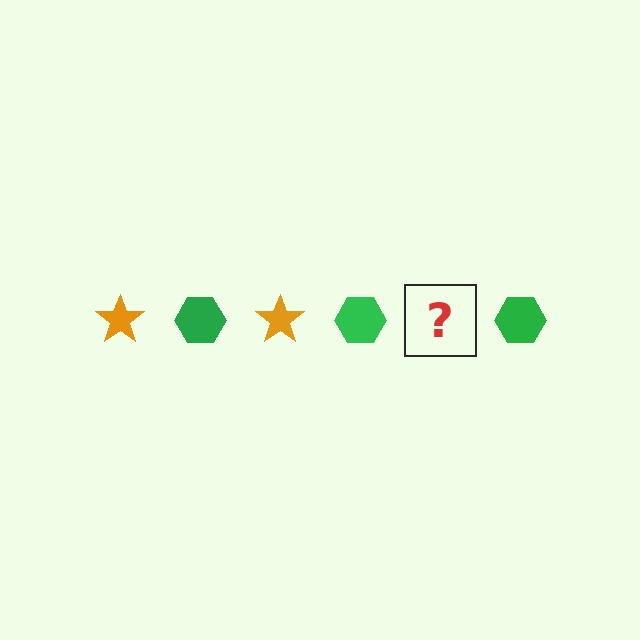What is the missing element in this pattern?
The missing element is an orange star.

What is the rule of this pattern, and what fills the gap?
The rule is that the pattern alternates between orange star and green hexagon. The gap should be filled with an orange star.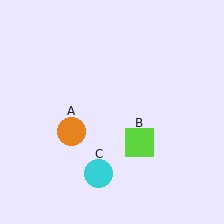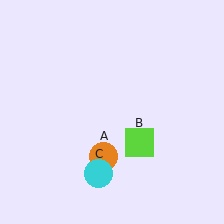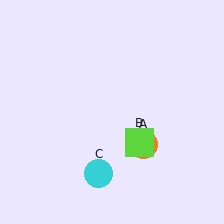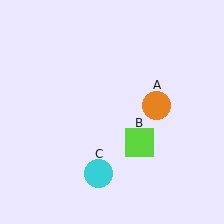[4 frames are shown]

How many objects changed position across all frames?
1 object changed position: orange circle (object A).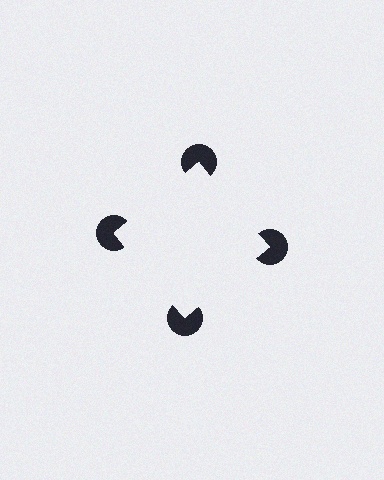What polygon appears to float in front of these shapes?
An illusory square — its edges are inferred from the aligned wedge cuts in the pac-man discs, not physically drawn.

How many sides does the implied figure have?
4 sides.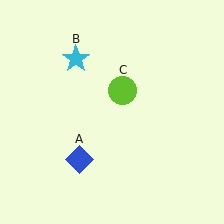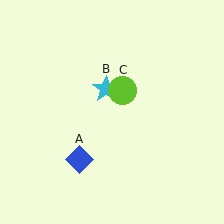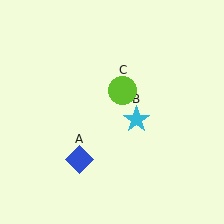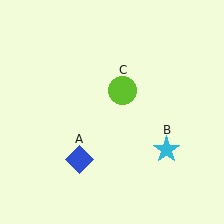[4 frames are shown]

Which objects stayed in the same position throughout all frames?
Blue diamond (object A) and lime circle (object C) remained stationary.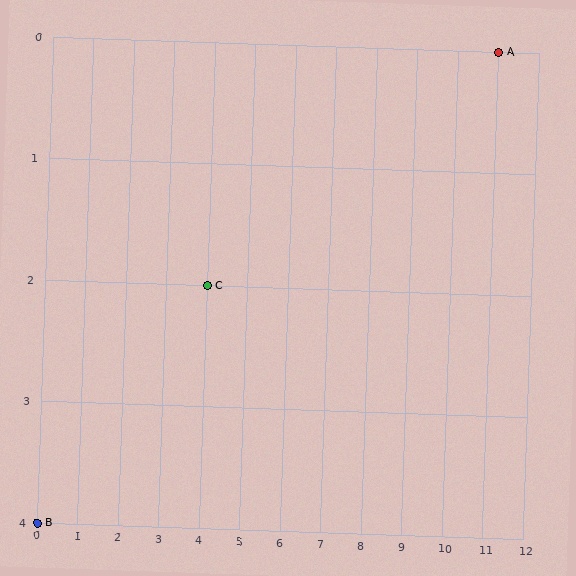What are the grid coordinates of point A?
Point A is at grid coordinates (11, 0).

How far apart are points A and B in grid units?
Points A and B are 11 columns and 4 rows apart (about 11.7 grid units diagonally).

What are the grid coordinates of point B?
Point B is at grid coordinates (0, 4).